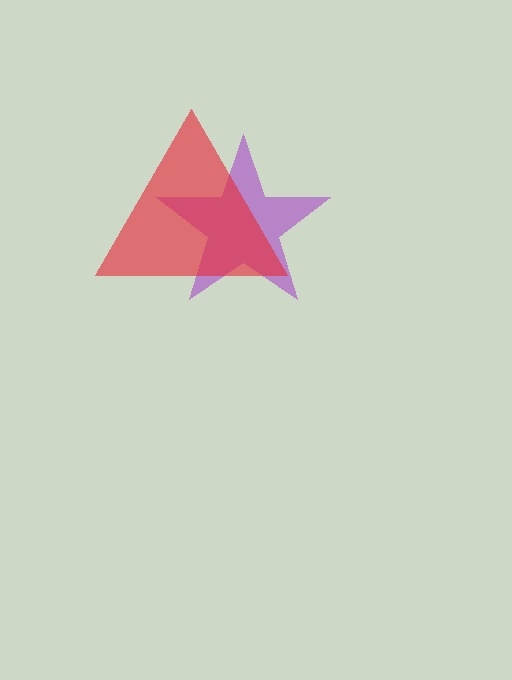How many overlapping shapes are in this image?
There are 2 overlapping shapes in the image.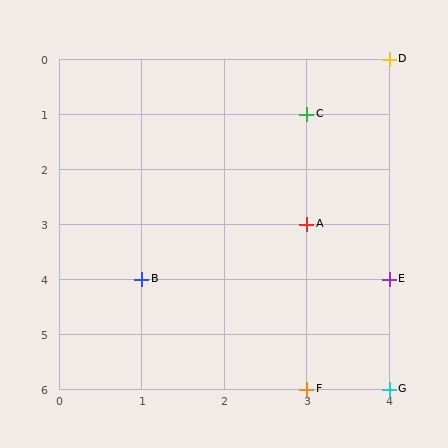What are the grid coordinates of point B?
Point B is at grid coordinates (1, 4).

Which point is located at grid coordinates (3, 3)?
Point A is at (3, 3).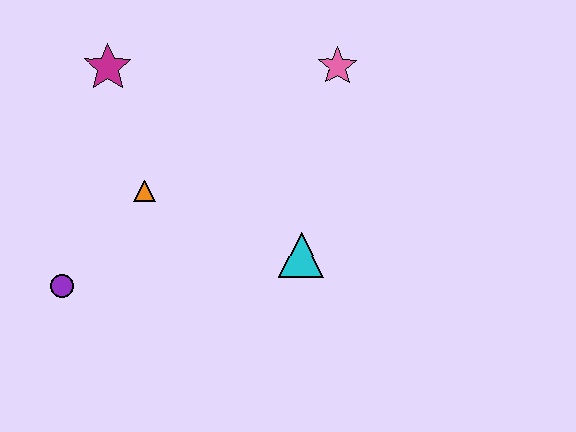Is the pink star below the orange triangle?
No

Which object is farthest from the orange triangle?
The pink star is farthest from the orange triangle.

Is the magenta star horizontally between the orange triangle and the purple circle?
Yes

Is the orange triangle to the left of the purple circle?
No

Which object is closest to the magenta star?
The orange triangle is closest to the magenta star.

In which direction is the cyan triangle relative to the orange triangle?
The cyan triangle is to the right of the orange triangle.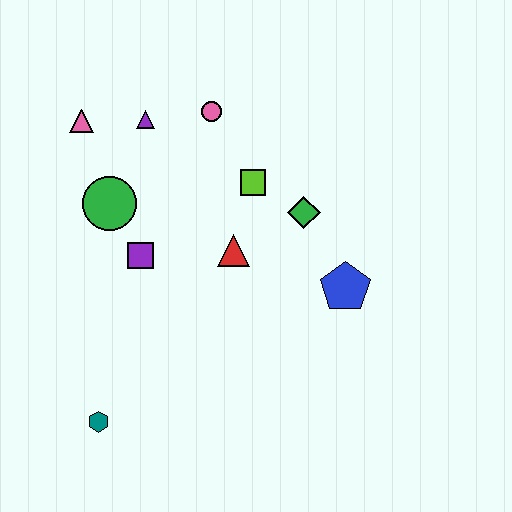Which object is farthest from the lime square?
The teal hexagon is farthest from the lime square.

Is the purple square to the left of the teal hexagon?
No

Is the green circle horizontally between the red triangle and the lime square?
No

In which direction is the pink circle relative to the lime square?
The pink circle is above the lime square.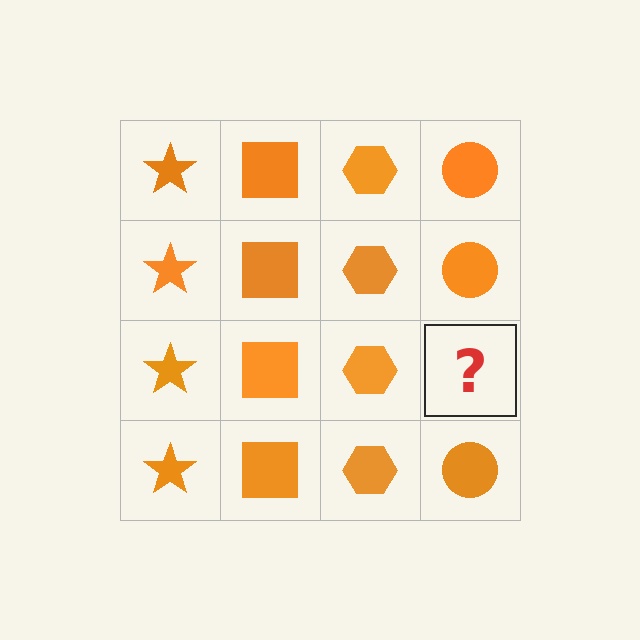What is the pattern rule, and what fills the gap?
The rule is that each column has a consistent shape. The gap should be filled with an orange circle.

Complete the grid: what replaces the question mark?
The question mark should be replaced with an orange circle.